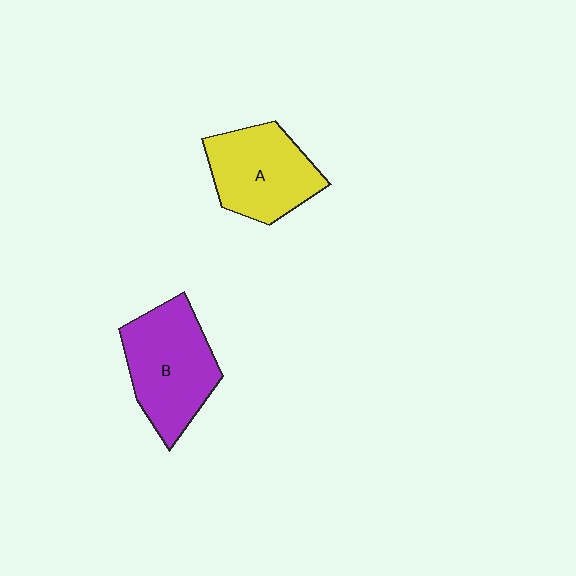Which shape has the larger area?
Shape B (purple).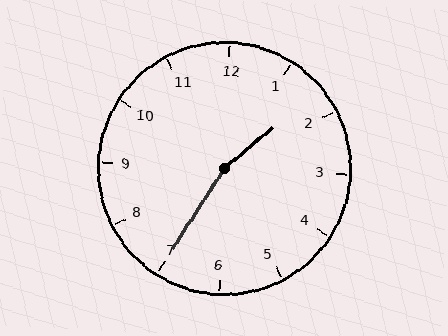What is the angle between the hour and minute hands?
Approximately 162 degrees.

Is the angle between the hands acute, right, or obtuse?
It is obtuse.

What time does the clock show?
1:35.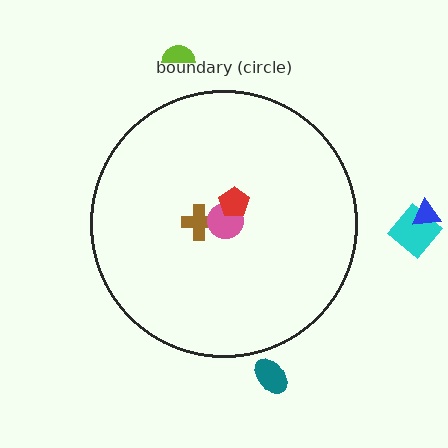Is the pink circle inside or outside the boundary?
Inside.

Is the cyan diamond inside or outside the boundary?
Outside.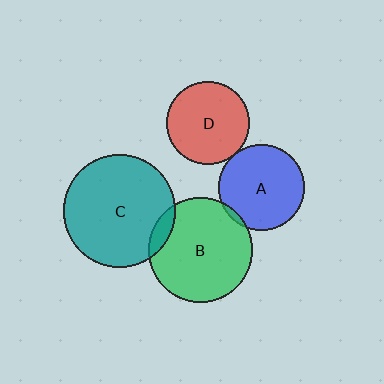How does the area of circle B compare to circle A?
Approximately 1.5 times.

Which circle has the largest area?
Circle C (teal).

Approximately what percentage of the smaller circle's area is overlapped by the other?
Approximately 10%.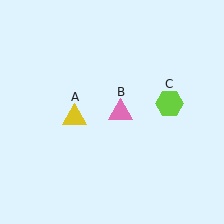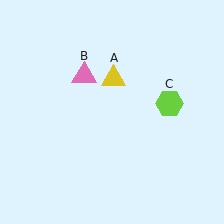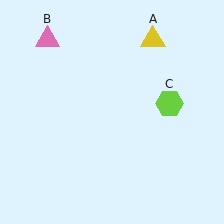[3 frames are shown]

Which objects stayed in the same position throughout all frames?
Lime hexagon (object C) remained stationary.